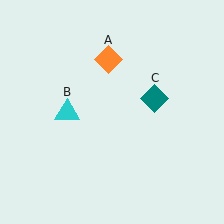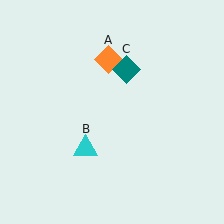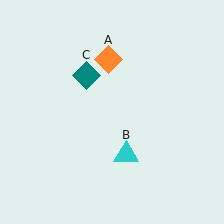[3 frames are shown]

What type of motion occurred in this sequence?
The cyan triangle (object B), teal diamond (object C) rotated counterclockwise around the center of the scene.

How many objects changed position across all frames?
2 objects changed position: cyan triangle (object B), teal diamond (object C).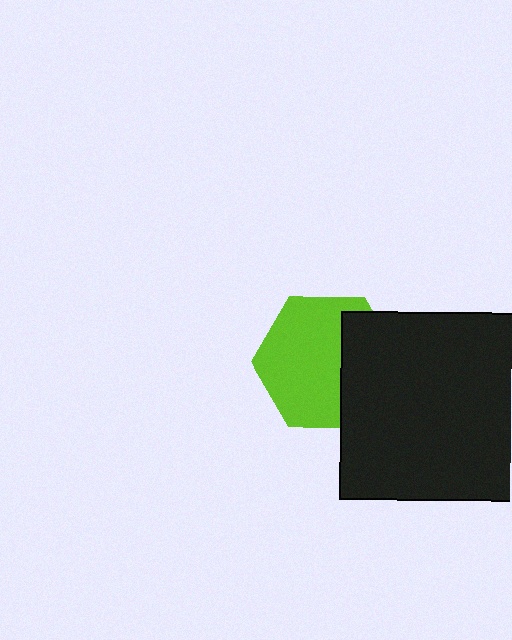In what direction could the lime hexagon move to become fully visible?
The lime hexagon could move left. That would shift it out from behind the black square entirely.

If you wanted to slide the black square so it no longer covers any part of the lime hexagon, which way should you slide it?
Slide it right — that is the most direct way to separate the two shapes.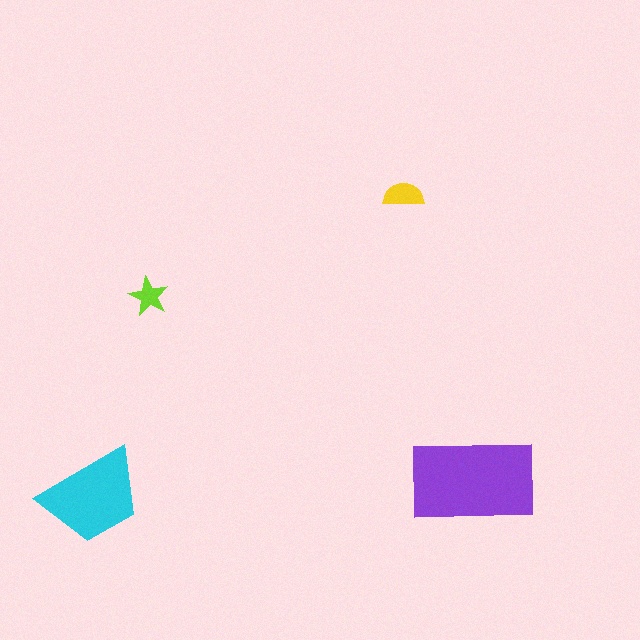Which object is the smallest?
The lime star.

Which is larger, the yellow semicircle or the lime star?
The yellow semicircle.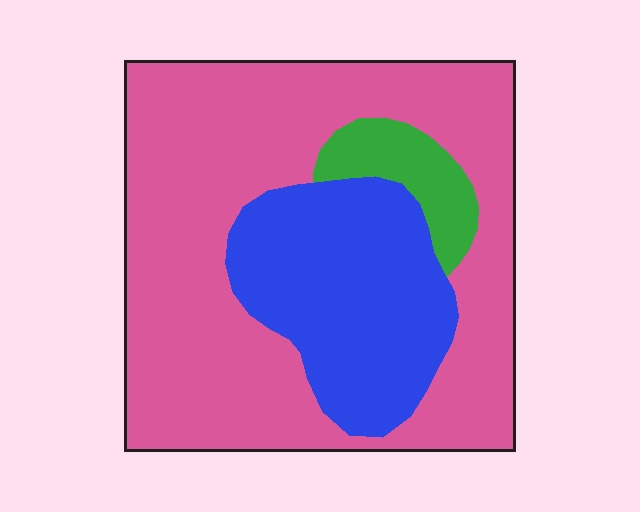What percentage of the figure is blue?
Blue covers about 25% of the figure.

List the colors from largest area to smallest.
From largest to smallest: pink, blue, green.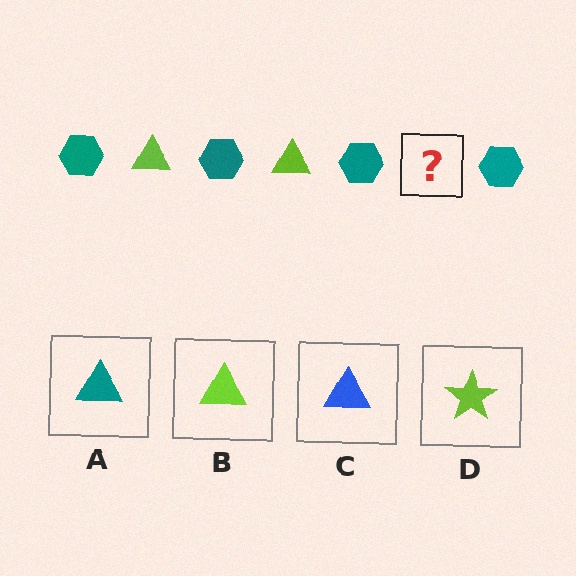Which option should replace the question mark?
Option B.